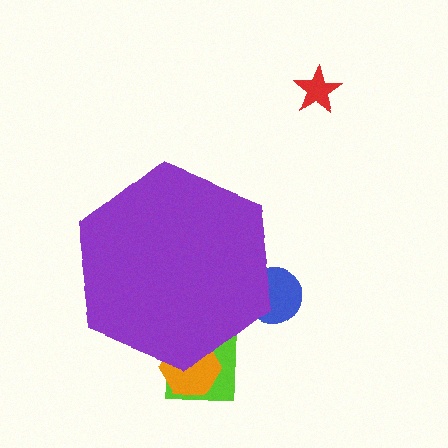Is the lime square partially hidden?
Yes, the lime square is partially hidden behind the purple hexagon.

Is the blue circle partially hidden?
Yes, the blue circle is partially hidden behind the purple hexagon.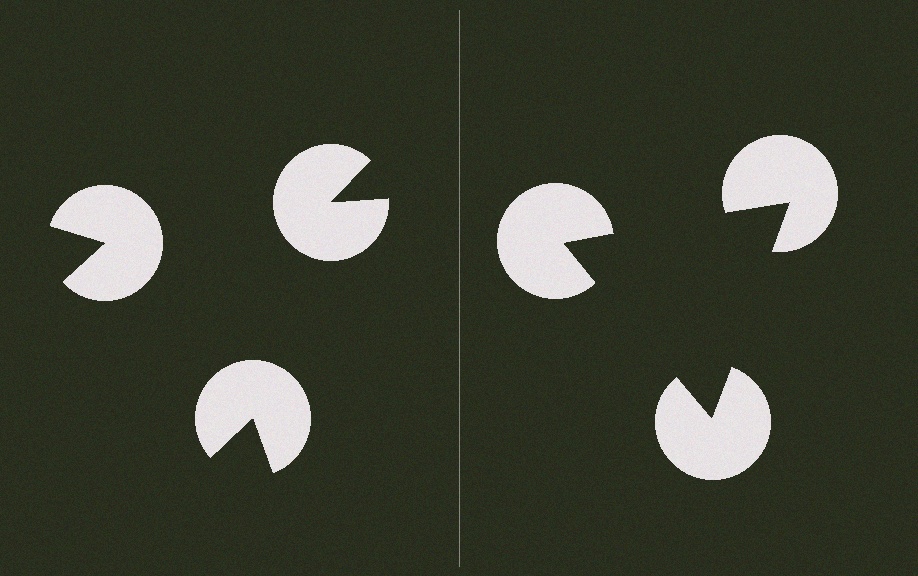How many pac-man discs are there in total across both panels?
6 — 3 on each side.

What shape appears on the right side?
An illusory triangle.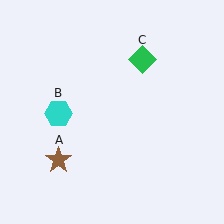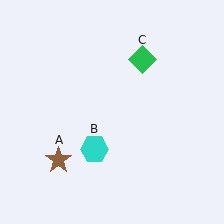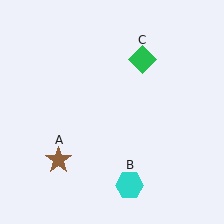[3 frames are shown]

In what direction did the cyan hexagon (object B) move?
The cyan hexagon (object B) moved down and to the right.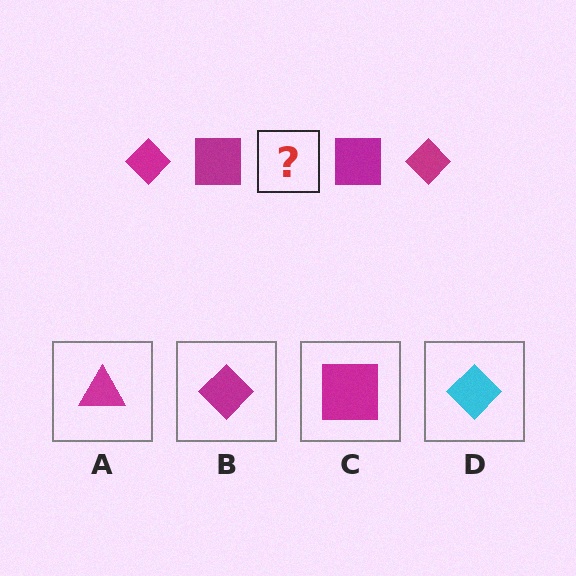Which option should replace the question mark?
Option B.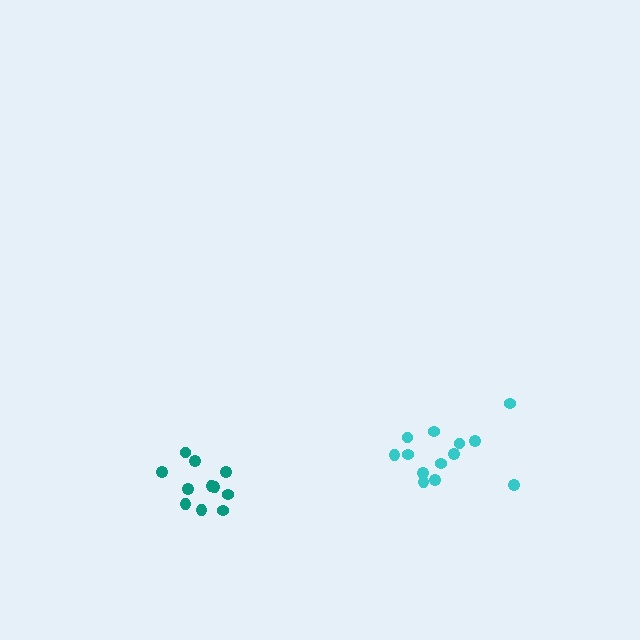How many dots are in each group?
Group 1: 11 dots, Group 2: 13 dots (24 total).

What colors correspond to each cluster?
The clusters are colored: teal, cyan.